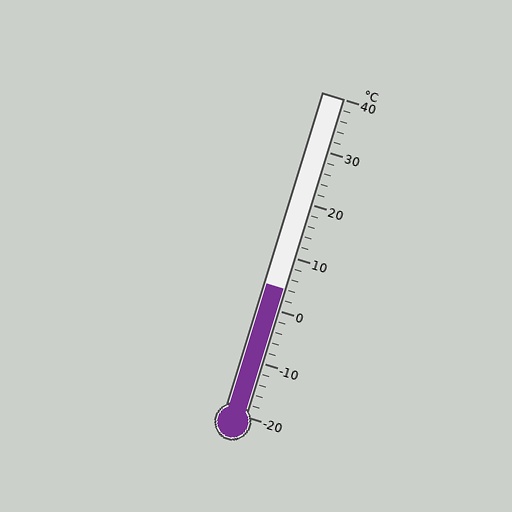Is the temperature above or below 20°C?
The temperature is below 20°C.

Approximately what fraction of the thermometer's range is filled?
The thermometer is filled to approximately 40% of its range.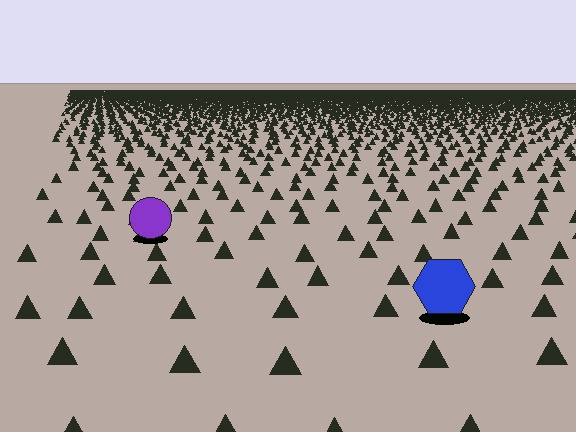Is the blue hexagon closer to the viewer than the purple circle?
Yes. The blue hexagon is closer — you can tell from the texture gradient: the ground texture is coarser near it.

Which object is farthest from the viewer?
The purple circle is farthest from the viewer. It appears smaller and the ground texture around it is denser.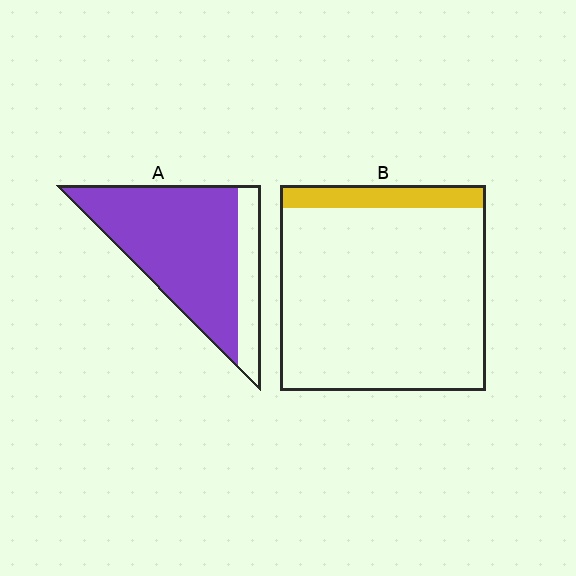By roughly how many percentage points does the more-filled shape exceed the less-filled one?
By roughly 70 percentage points (A over B).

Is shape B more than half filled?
No.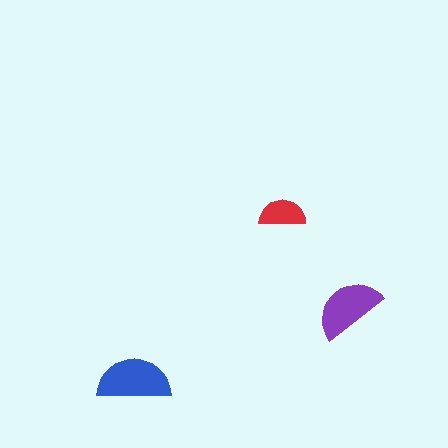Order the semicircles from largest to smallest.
the blue one, the purple one, the red one.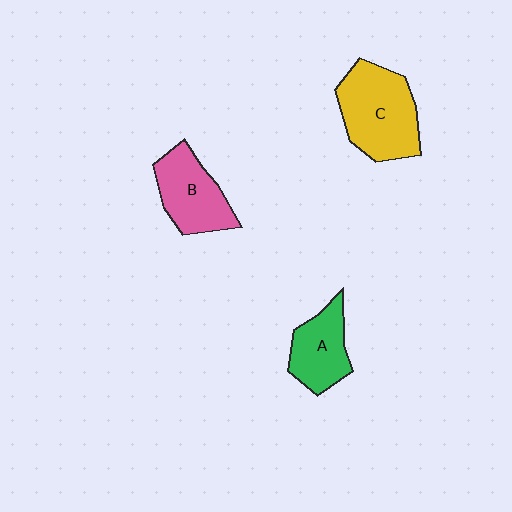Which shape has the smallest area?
Shape A (green).